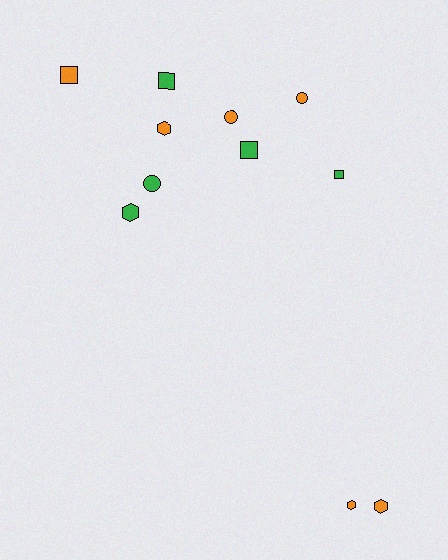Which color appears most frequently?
Orange, with 6 objects.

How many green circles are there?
There is 1 green circle.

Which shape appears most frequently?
Hexagon, with 4 objects.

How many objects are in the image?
There are 11 objects.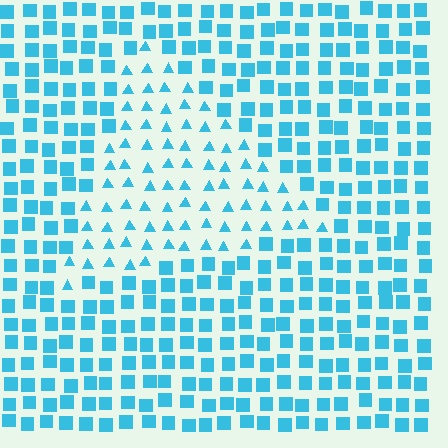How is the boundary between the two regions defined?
The boundary is defined by a change in element shape: triangles inside vs. squares outside. All elements share the same color and spacing.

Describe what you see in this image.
The image is filled with small cyan elements arranged in a uniform grid. A triangle-shaped region contains triangles, while the surrounding area contains squares. The boundary is defined purely by the change in element shape.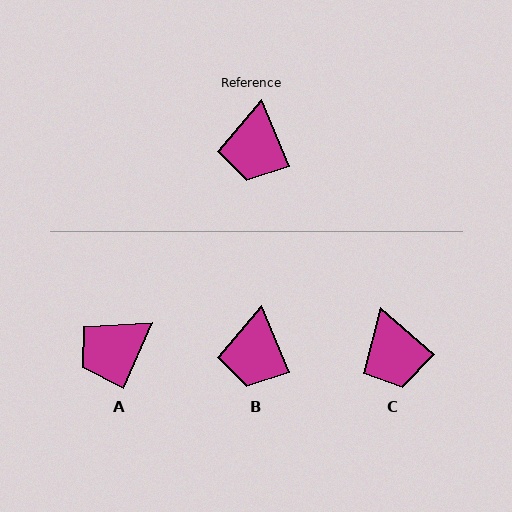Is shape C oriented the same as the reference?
No, it is off by about 26 degrees.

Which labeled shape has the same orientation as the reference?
B.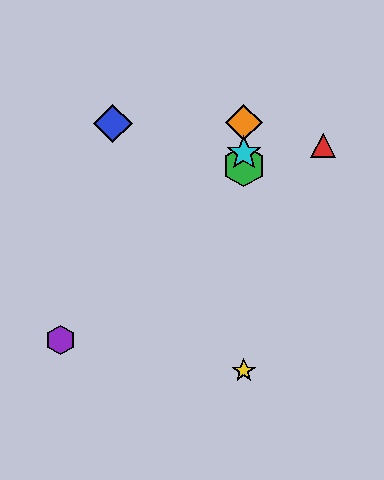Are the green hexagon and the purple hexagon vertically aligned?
No, the green hexagon is at x≈244 and the purple hexagon is at x≈61.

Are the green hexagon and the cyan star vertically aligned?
Yes, both are at x≈244.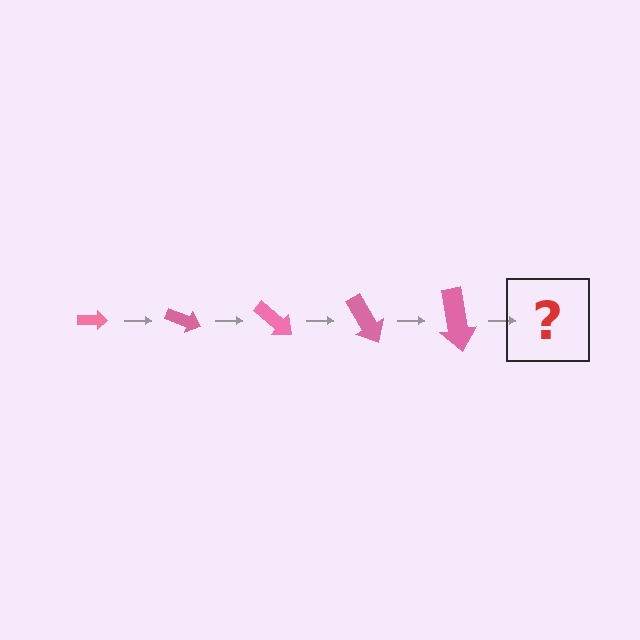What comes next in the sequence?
The next element should be an arrow, larger than the previous one and rotated 100 degrees from the start.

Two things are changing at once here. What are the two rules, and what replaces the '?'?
The two rules are that the arrow grows larger each step and it rotates 20 degrees each step. The '?' should be an arrow, larger than the previous one and rotated 100 degrees from the start.